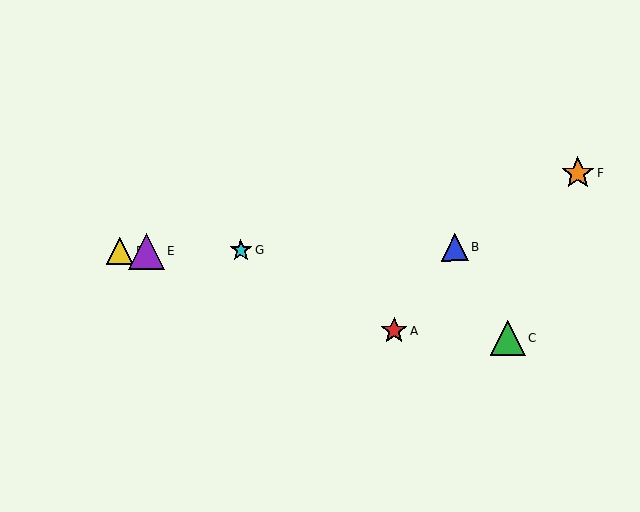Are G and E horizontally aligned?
Yes, both are at y≈250.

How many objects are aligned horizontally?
4 objects (B, D, E, G) are aligned horizontally.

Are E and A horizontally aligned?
No, E is at y≈251 and A is at y≈331.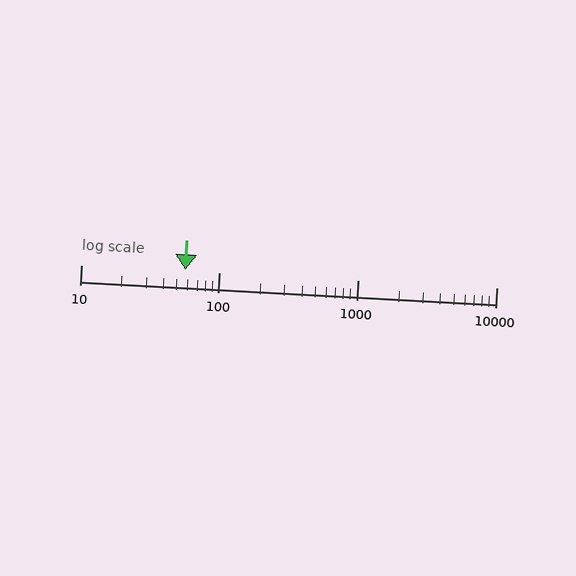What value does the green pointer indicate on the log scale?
The pointer indicates approximately 57.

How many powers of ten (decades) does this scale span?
The scale spans 3 decades, from 10 to 10000.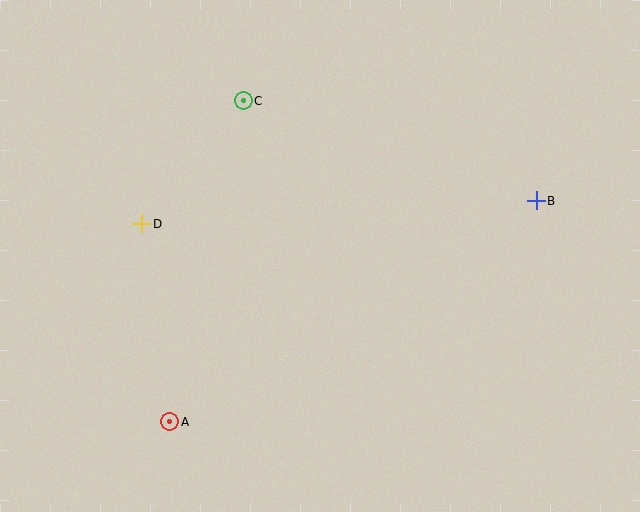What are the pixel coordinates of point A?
Point A is at (170, 422).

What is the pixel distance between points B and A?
The distance between B and A is 428 pixels.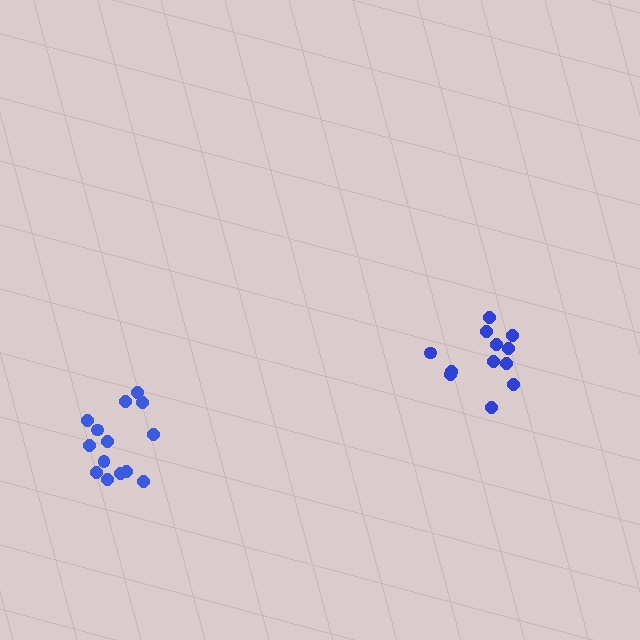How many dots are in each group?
Group 1: 12 dots, Group 2: 14 dots (26 total).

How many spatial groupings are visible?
There are 2 spatial groupings.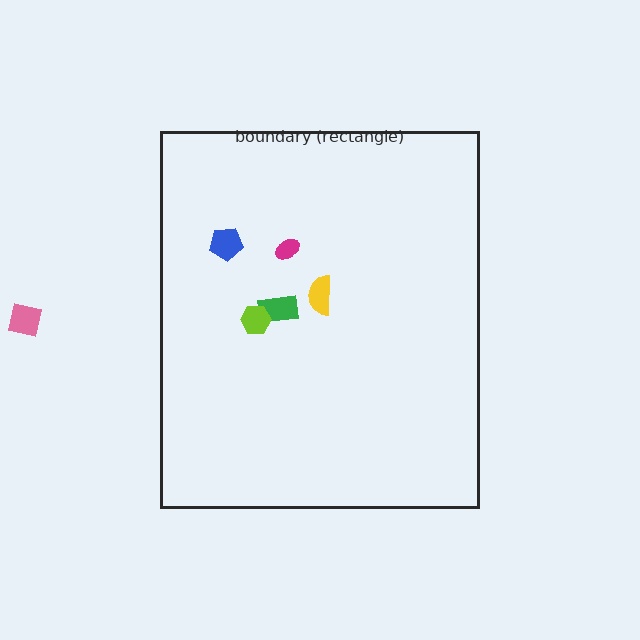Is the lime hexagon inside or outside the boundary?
Inside.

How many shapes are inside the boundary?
5 inside, 1 outside.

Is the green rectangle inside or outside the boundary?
Inside.